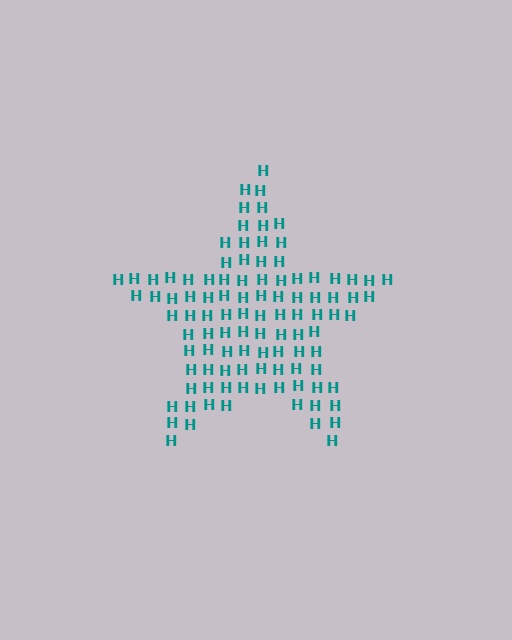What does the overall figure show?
The overall figure shows a star.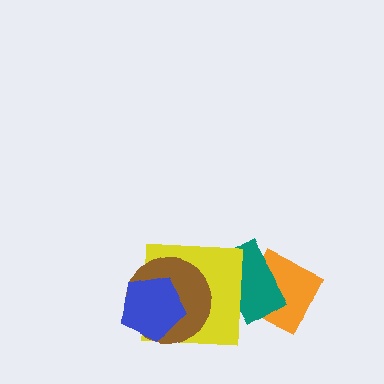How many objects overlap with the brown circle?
2 objects overlap with the brown circle.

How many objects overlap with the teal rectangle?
2 objects overlap with the teal rectangle.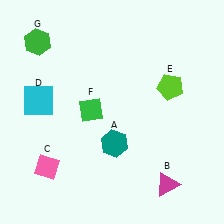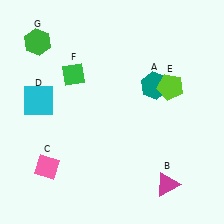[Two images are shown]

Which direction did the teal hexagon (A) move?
The teal hexagon (A) moved up.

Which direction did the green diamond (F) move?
The green diamond (F) moved up.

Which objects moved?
The objects that moved are: the teal hexagon (A), the green diamond (F).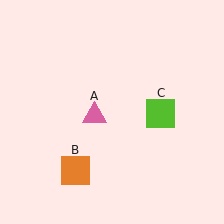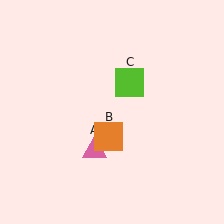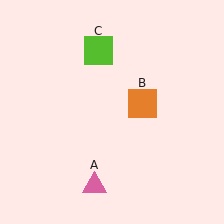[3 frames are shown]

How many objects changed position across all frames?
3 objects changed position: pink triangle (object A), orange square (object B), lime square (object C).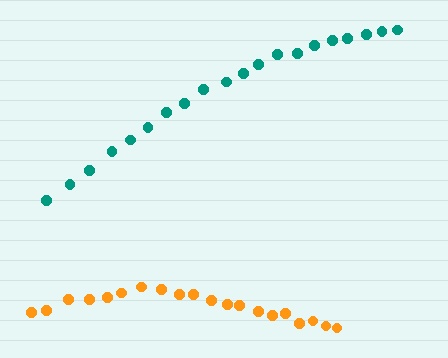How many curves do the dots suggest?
There are 2 distinct paths.